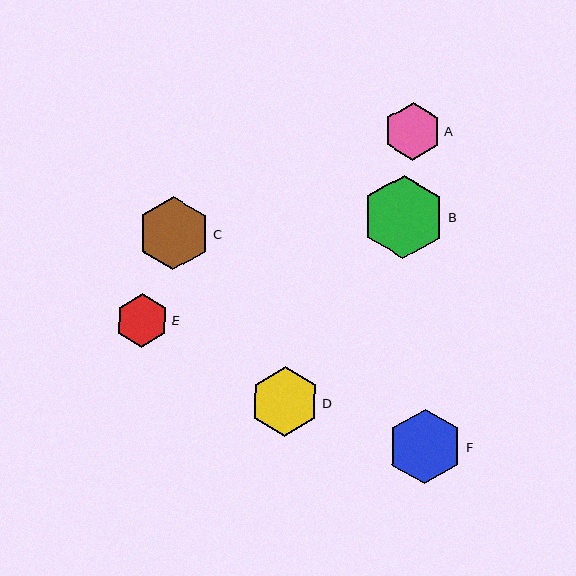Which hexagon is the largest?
Hexagon B is the largest with a size of approximately 83 pixels.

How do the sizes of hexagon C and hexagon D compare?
Hexagon C and hexagon D are approximately the same size.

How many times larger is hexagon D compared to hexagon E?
Hexagon D is approximately 1.3 times the size of hexagon E.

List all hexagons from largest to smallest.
From largest to smallest: B, F, C, D, A, E.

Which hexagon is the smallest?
Hexagon E is the smallest with a size of approximately 54 pixels.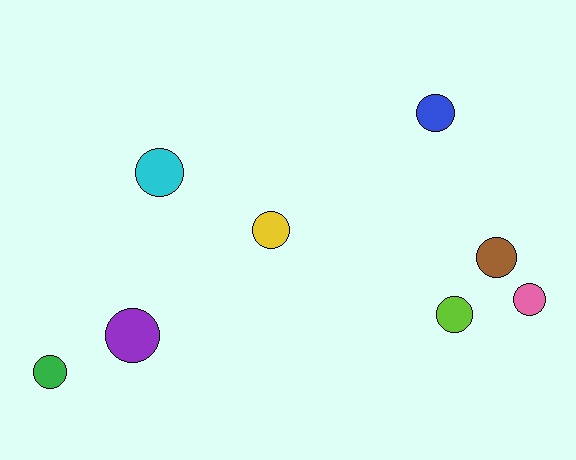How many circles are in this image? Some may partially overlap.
There are 8 circles.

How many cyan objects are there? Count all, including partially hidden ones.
There is 1 cyan object.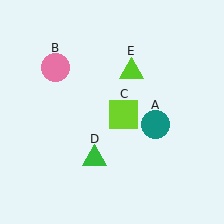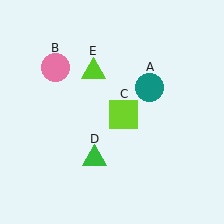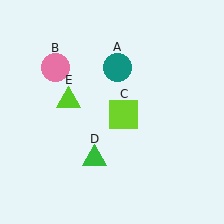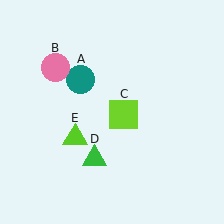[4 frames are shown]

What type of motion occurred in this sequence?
The teal circle (object A), lime triangle (object E) rotated counterclockwise around the center of the scene.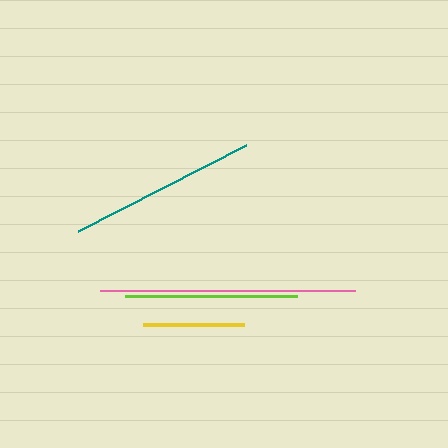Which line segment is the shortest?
The yellow line is the shortest at approximately 102 pixels.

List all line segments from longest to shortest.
From longest to shortest: pink, teal, lime, yellow.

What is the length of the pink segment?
The pink segment is approximately 255 pixels long.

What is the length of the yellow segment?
The yellow segment is approximately 102 pixels long.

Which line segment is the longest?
The pink line is the longest at approximately 255 pixels.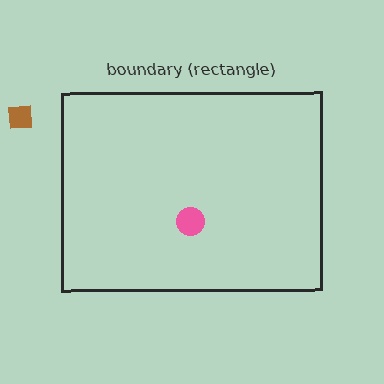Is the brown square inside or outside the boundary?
Outside.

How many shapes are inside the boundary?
1 inside, 1 outside.